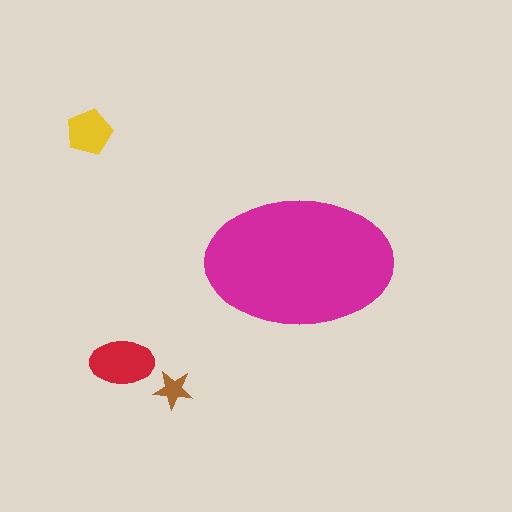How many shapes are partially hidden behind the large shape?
0 shapes are partially hidden.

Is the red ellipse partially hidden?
No, the red ellipse is fully visible.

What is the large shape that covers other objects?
A magenta ellipse.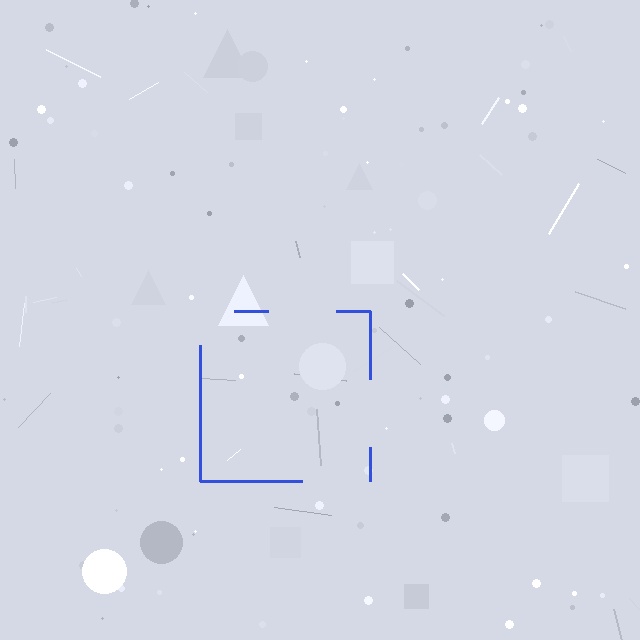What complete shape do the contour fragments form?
The contour fragments form a square.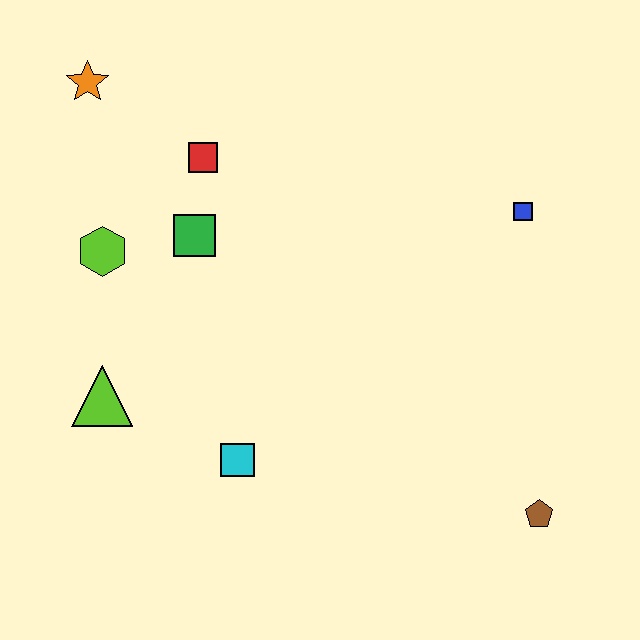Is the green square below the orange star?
Yes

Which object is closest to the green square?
The red square is closest to the green square.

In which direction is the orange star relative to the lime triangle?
The orange star is above the lime triangle.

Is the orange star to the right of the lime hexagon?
No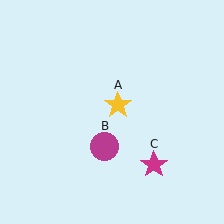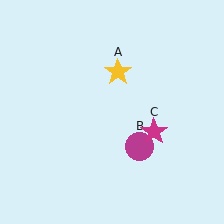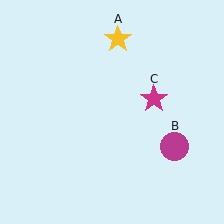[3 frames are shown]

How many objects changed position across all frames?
3 objects changed position: yellow star (object A), magenta circle (object B), magenta star (object C).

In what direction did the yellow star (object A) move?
The yellow star (object A) moved up.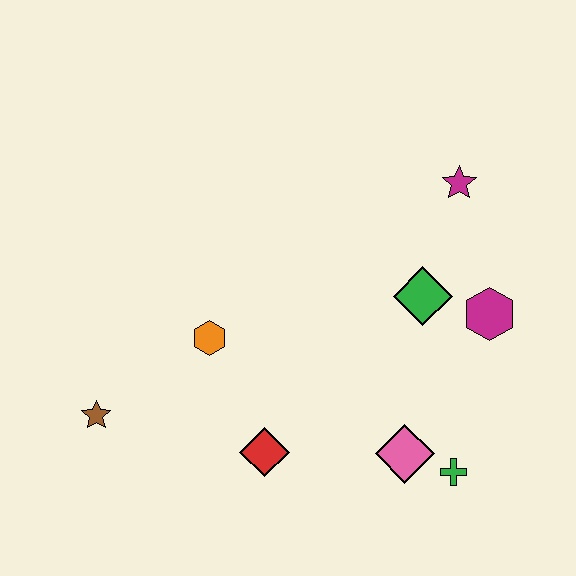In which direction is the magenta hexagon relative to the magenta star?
The magenta hexagon is below the magenta star.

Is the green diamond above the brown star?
Yes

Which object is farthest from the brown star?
The magenta star is farthest from the brown star.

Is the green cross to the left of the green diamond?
No